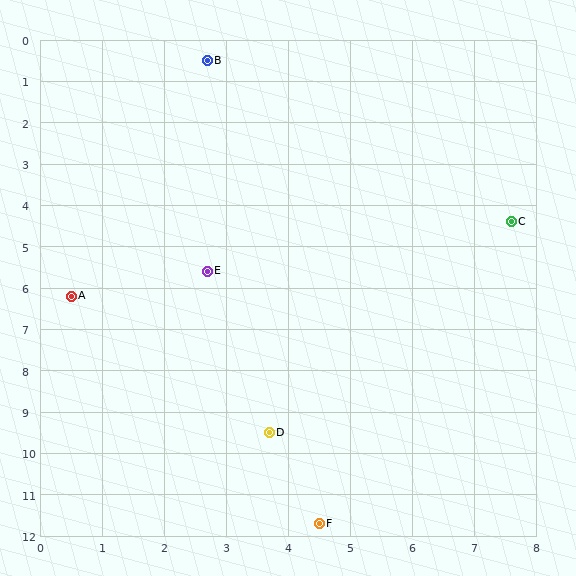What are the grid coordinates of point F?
Point F is at approximately (4.5, 11.7).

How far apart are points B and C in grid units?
Points B and C are about 6.3 grid units apart.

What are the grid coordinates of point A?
Point A is at approximately (0.5, 6.2).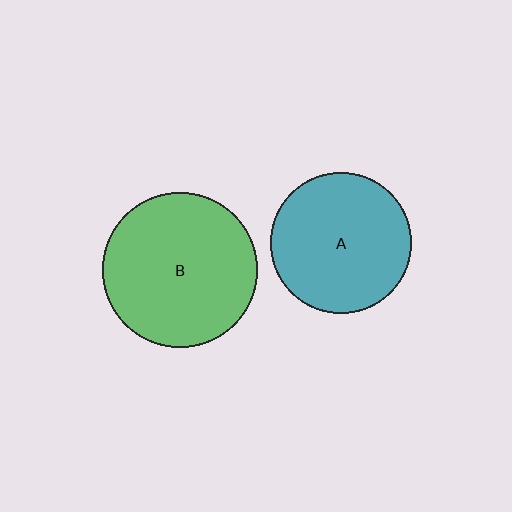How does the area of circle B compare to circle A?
Approximately 1.2 times.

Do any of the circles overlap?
No, none of the circles overlap.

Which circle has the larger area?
Circle B (green).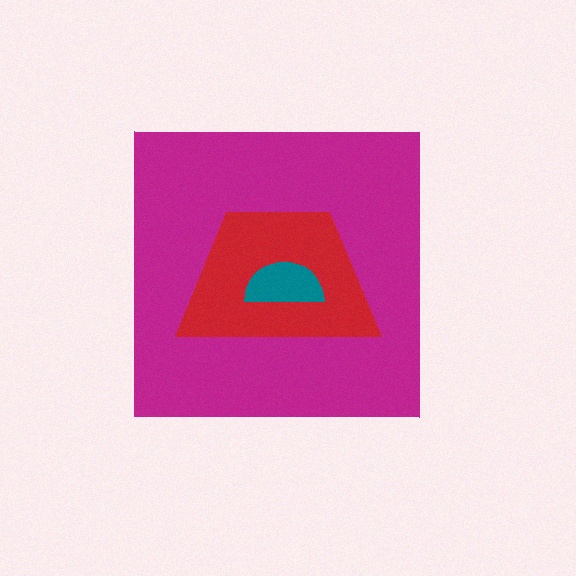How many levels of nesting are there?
3.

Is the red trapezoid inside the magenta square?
Yes.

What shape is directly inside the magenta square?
The red trapezoid.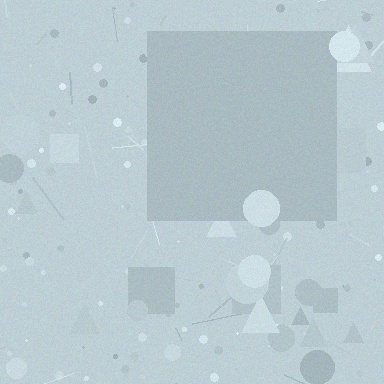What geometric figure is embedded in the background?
A square is embedded in the background.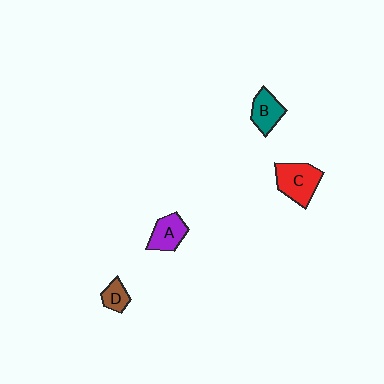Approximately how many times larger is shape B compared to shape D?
Approximately 1.5 times.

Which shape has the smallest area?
Shape D (brown).